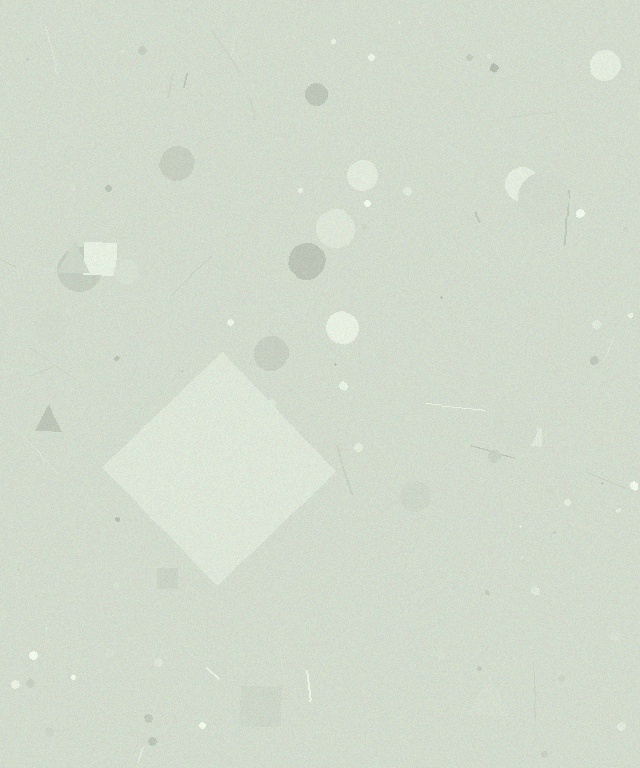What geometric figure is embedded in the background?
A diamond is embedded in the background.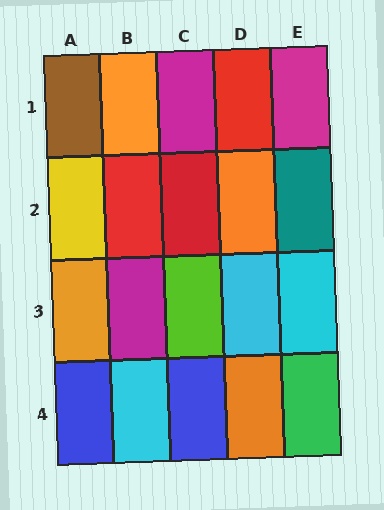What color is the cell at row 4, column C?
Blue.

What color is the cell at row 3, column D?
Cyan.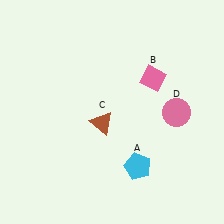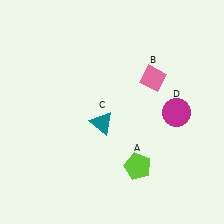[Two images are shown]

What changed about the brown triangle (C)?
In Image 1, C is brown. In Image 2, it changed to teal.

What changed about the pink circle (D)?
In Image 1, D is pink. In Image 2, it changed to magenta.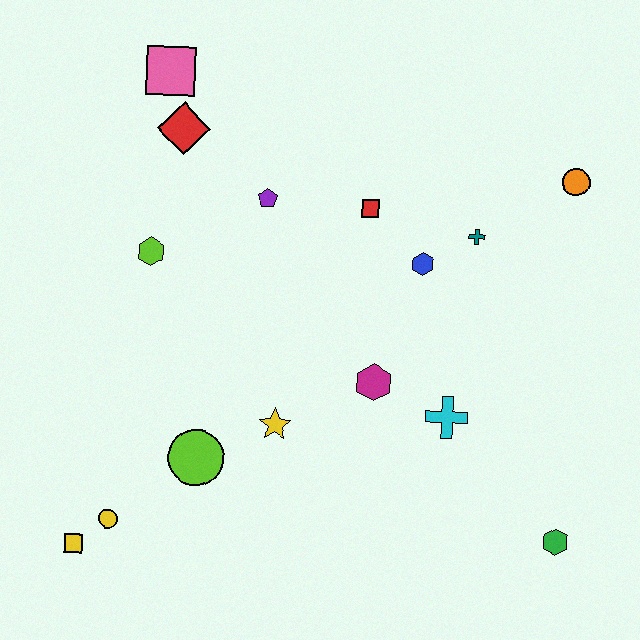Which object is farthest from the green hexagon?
The pink square is farthest from the green hexagon.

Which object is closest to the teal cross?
The blue hexagon is closest to the teal cross.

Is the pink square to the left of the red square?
Yes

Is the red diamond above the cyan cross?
Yes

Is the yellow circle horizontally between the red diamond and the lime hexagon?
No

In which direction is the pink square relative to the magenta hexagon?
The pink square is above the magenta hexagon.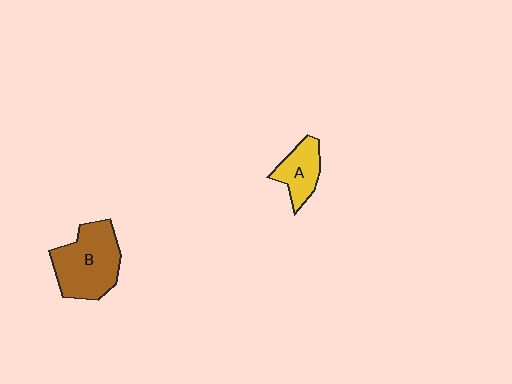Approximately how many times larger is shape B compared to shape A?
Approximately 1.9 times.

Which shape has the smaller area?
Shape A (yellow).